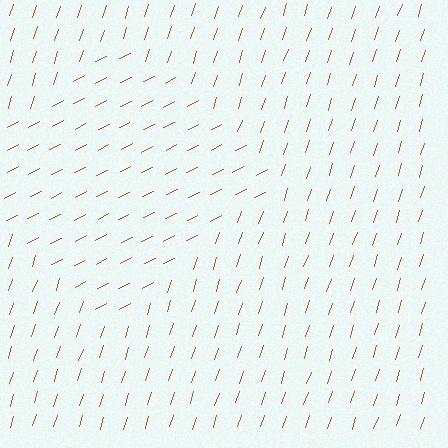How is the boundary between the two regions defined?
The boundary is defined purely by a change in line orientation (approximately 45 degrees difference). All lines are the same color and thickness.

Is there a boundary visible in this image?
Yes, there is a texture boundary formed by a change in line orientation.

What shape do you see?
I see a diamond.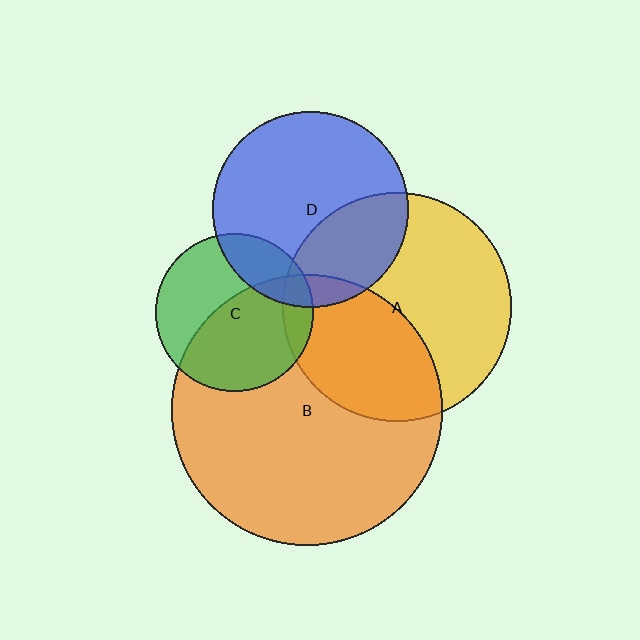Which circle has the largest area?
Circle B (orange).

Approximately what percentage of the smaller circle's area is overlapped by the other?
Approximately 40%.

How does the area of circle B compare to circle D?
Approximately 1.9 times.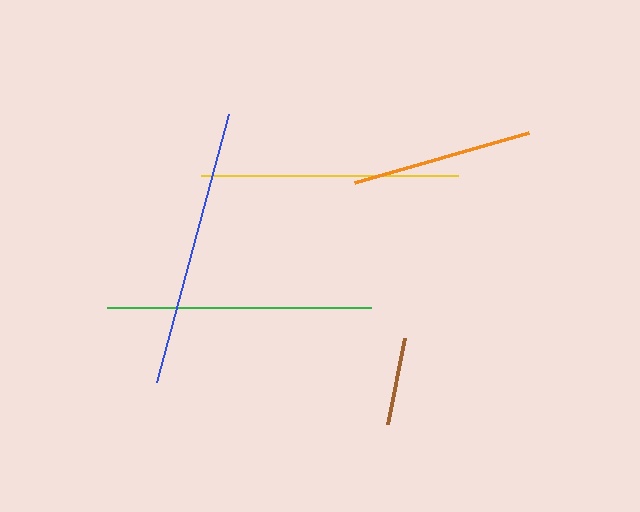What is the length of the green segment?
The green segment is approximately 264 pixels long.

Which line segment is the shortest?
The brown line is the shortest at approximately 88 pixels.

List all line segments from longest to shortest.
From longest to shortest: blue, green, yellow, orange, brown.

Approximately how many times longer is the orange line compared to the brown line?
The orange line is approximately 2.0 times the length of the brown line.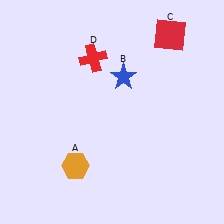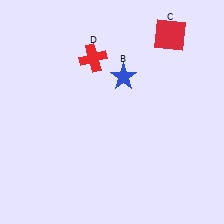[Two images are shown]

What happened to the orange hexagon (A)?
The orange hexagon (A) was removed in Image 2. It was in the bottom-left area of Image 1.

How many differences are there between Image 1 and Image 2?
There is 1 difference between the two images.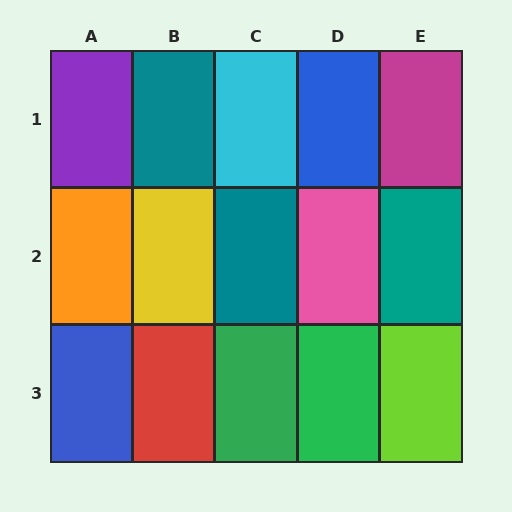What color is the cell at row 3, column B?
Red.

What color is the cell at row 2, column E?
Teal.